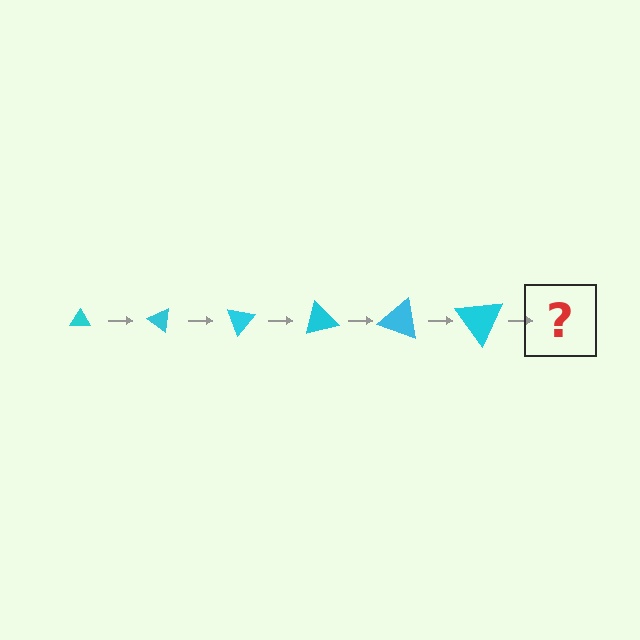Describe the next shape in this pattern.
It should be a triangle, larger than the previous one and rotated 210 degrees from the start.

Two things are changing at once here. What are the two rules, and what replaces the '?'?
The two rules are that the triangle grows larger each step and it rotates 35 degrees each step. The '?' should be a triangle, larger than the previous one and rotated 210 degrees from the start.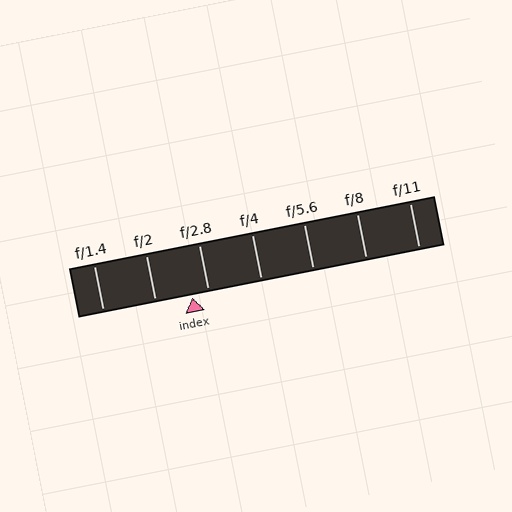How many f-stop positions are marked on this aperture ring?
There are 7 f-stop positions marked.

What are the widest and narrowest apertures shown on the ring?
The widest aperture shown is f/1.4 and the narrowest is f/11.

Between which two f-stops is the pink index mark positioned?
The index mark is between f/2 and f/2.8.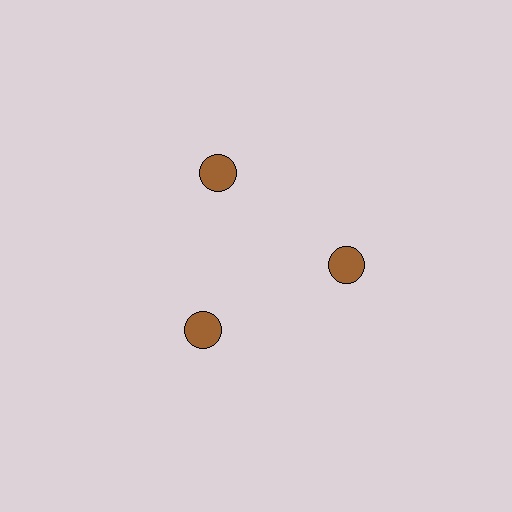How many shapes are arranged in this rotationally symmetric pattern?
There are 3 shapes, arranged in 3 groups of 1.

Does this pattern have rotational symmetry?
Yes, this pattern has 3-fold rotational symmetry. It looks the same after rotating 120 degrees around the center.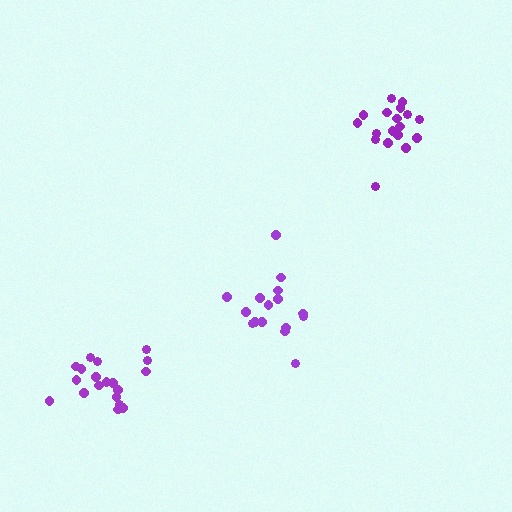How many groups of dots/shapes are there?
There are 3 groups.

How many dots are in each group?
Group 1: 16 dots, Group 2: 18 dots, Group 3: 19 dots (53 total).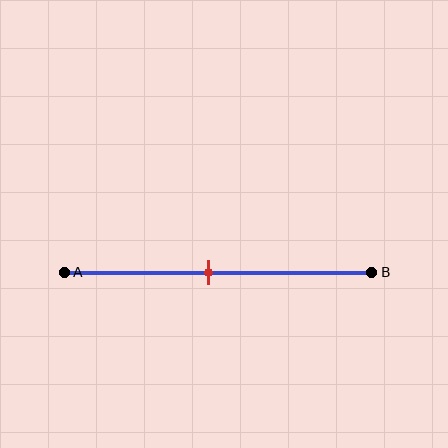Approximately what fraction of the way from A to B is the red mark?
The red mark is approximately 45% of the way from A to B.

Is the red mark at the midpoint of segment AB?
No, the mark is at about 45% from A, not at the 50% midpoint.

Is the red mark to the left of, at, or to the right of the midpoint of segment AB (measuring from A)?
The red mark is to the left of the midpoint of segment AB.